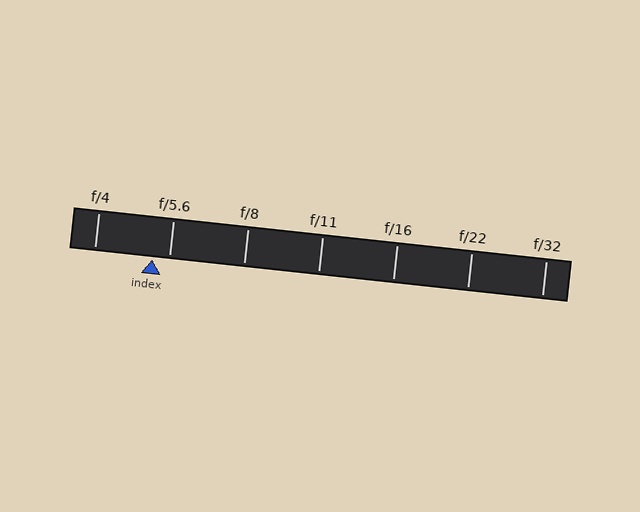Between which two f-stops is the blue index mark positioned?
The index mark is between f/4 and f/5.6.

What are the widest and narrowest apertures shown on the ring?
The widest aperture shown is f/4 and the narrowest is f/32.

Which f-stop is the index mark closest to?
The index mark is closest to f/5.6.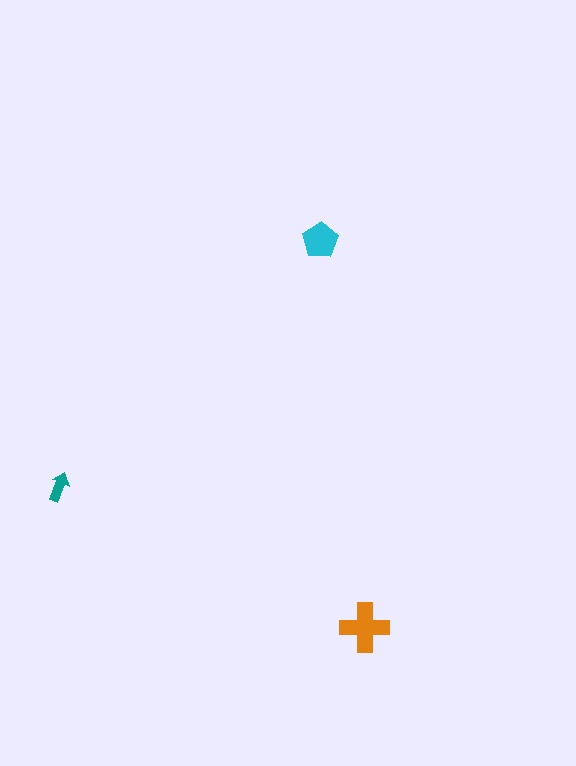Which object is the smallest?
The teal arrow.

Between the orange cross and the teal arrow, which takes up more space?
The orange cross.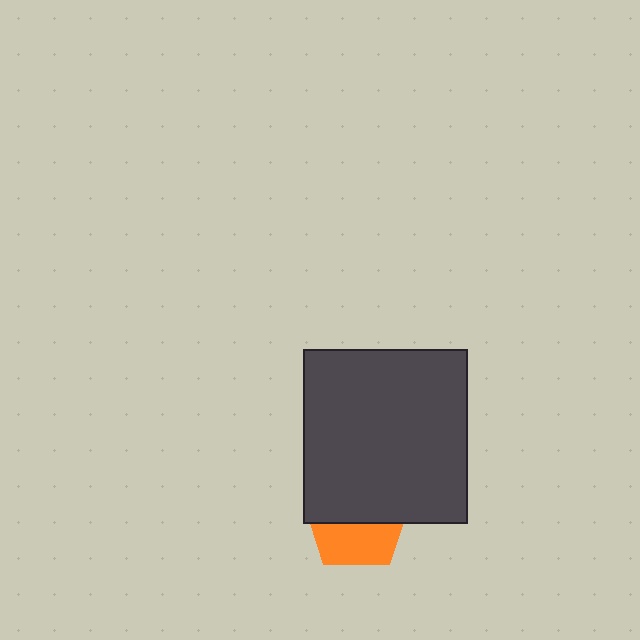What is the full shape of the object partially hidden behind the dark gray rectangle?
The partially hidden object is an orange pentagon.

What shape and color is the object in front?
The object in front is a dark gray rectangle.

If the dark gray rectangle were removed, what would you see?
You would see the complete orange pentagon.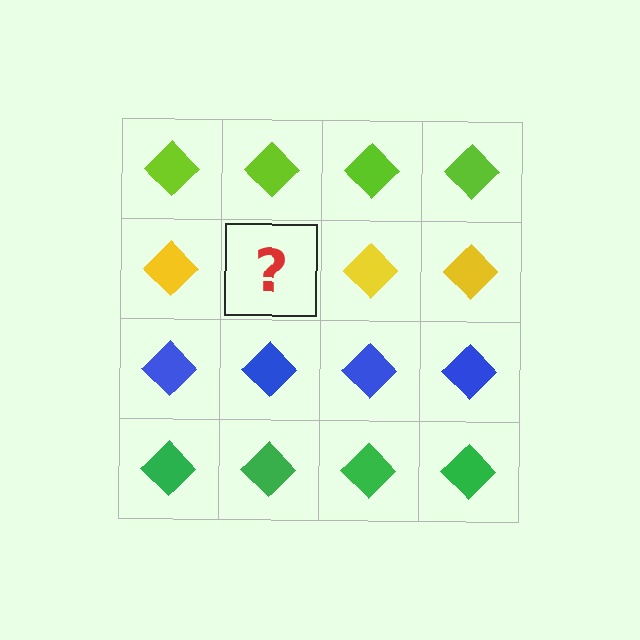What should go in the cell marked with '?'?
The missing cell should contain a yellow diamond.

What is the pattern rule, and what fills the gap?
The rule is that each row has a consistent color. The gap should be filled with a yellow diamond.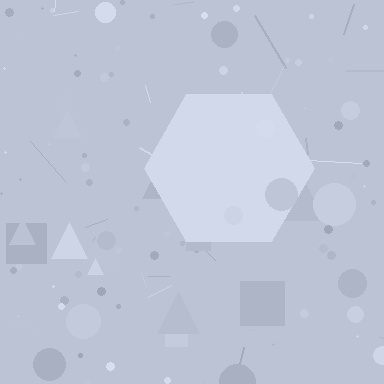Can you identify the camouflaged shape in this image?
The camouflaged shape is a hexagon.